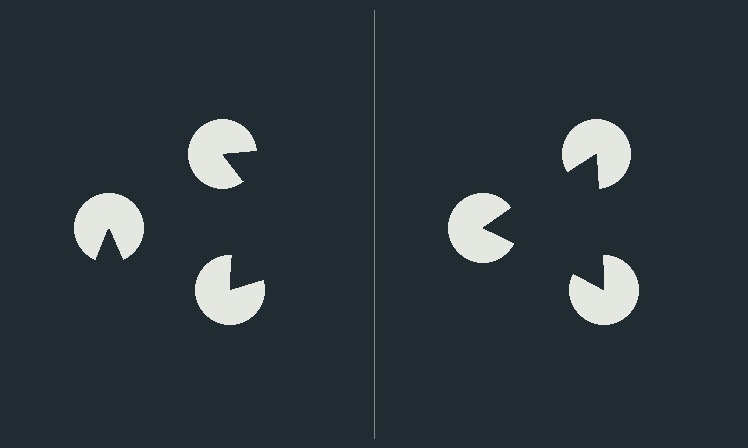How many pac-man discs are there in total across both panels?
6 — 3 on each side.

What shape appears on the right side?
An illusory triangle.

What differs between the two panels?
The pac-man discs are positioned identically on both sides; only the wedge orientations differ. On the right they align to a triangle; on the left they are misaligned.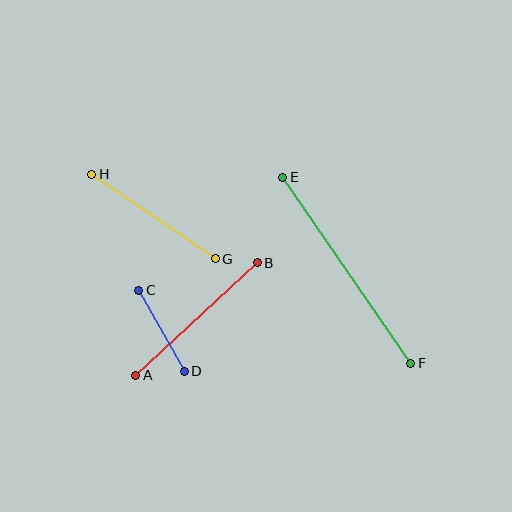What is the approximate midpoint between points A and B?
The midpoint is at approximately (197, 319) pixels.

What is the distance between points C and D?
The distance is approximately 93 pixels.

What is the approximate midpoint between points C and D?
The midpoint is at approximately (162, 331) pixels.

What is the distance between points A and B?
The distance is approximately 165 pixels.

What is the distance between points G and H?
The distance is approximately 149 pixels.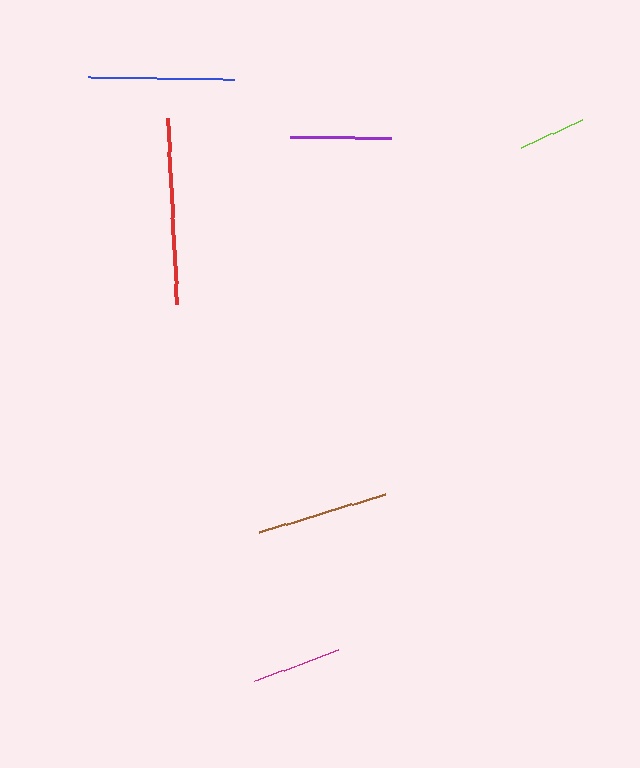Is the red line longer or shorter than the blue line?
The red line is longer than the blue line.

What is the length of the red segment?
The red segment is approximately 186 pixels long.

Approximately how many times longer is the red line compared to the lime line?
The red line is approximately 2.8 times the length of the lime line.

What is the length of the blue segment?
The blue segment is approximately 146 pixels long.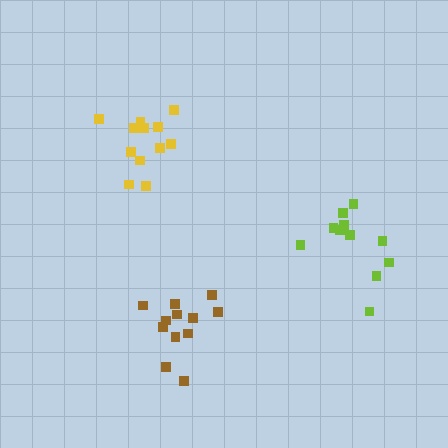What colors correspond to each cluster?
The clusters are colored: lime, brown, yellow.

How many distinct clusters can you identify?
There are 3 distinct clusters.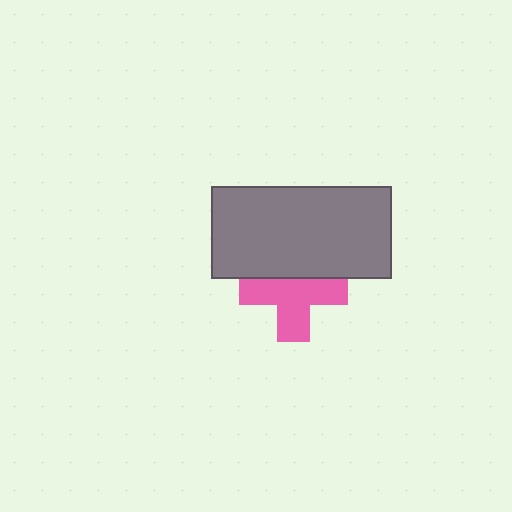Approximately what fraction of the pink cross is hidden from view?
Roughly 34% of the pink cross is hidden behind the gray rectangle.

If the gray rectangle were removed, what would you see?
You would see the complete pink cross.